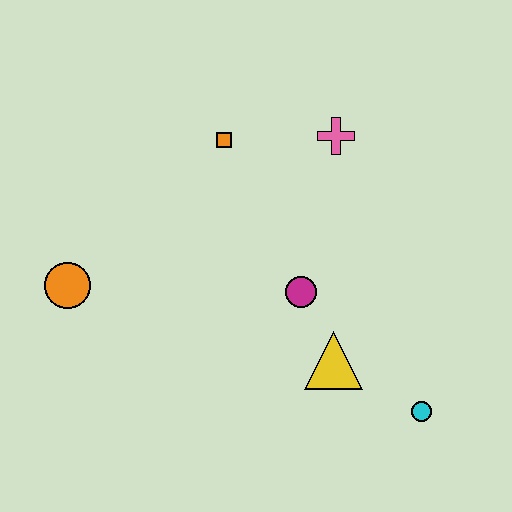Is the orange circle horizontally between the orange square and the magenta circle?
No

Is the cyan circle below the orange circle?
Yes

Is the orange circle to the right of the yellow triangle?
No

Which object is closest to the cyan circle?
The yellow triangle is closest to the cyan circle.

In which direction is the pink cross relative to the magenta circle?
The pink cross is above the magenta circle.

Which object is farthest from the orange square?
The cyan circle is farthest from the orange square.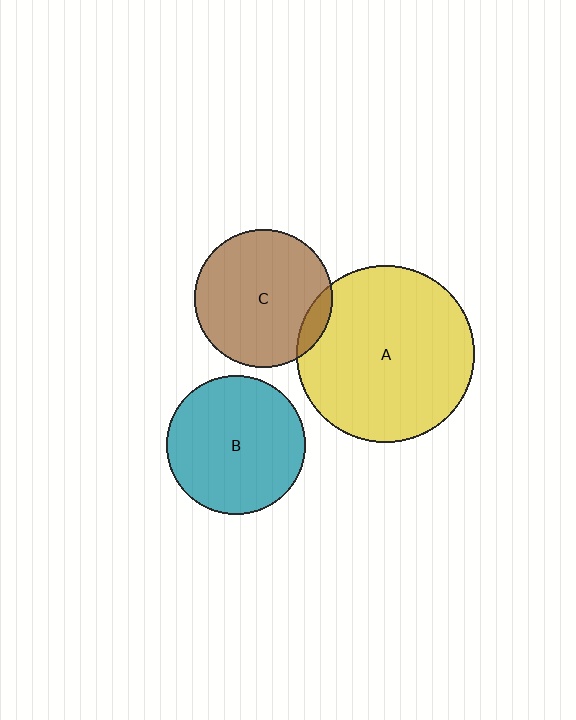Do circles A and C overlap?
Yes.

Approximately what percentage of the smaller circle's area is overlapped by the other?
Approximately 10%.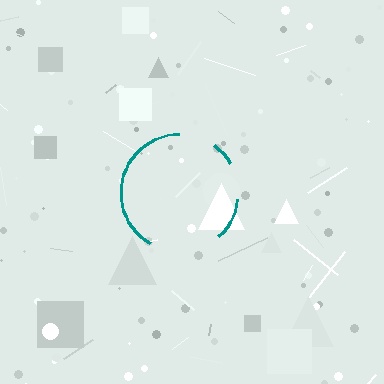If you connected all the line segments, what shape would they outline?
They would outline a circle.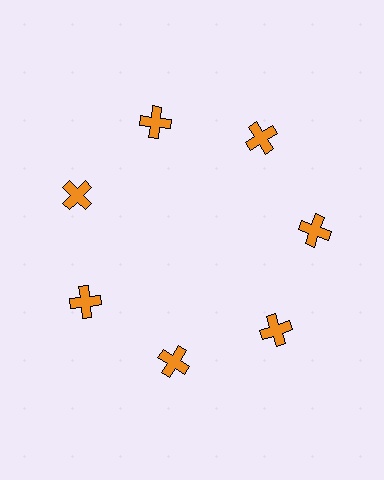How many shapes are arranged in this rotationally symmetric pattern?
There are 7 shapes, arranged in 7 groups of 1.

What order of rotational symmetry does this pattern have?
This pattern has 7-fold rotational symmetry.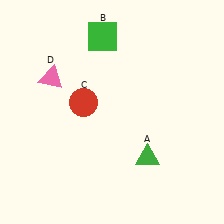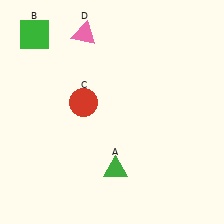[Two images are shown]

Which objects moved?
The objects that moved are: the green triangle (A), the green square (B), the pink triangle (D).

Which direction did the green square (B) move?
The green square (B) moved left.